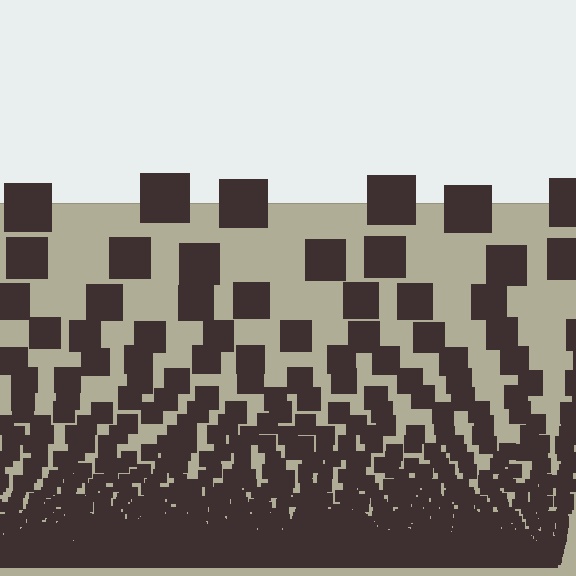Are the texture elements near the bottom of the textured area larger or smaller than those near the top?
Smaller. The gradient is inverted — elements near the bottom are smaller and denser.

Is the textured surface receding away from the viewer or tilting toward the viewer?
The surface appears to tilt toward the viewer. Texture elements get larger and sparser toward the top.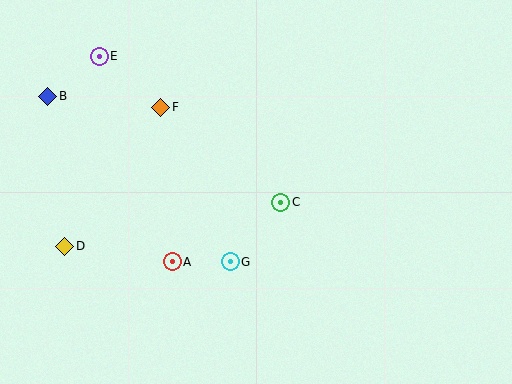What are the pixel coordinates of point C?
Point C is at (281, 202).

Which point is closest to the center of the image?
Point C at (281, 202) is closest to the center.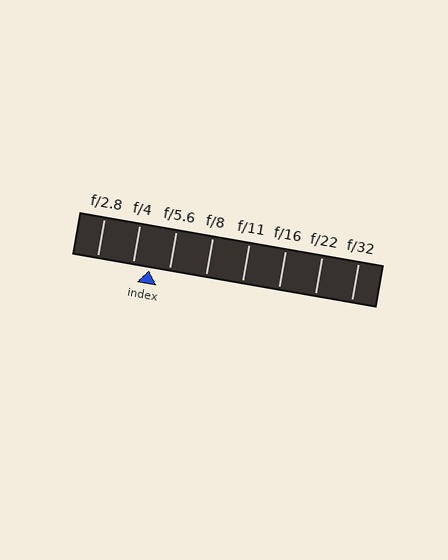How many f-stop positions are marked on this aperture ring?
There are 8 f-stop positions marked.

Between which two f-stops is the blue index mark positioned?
The index mark is between f/4 and f/5.6.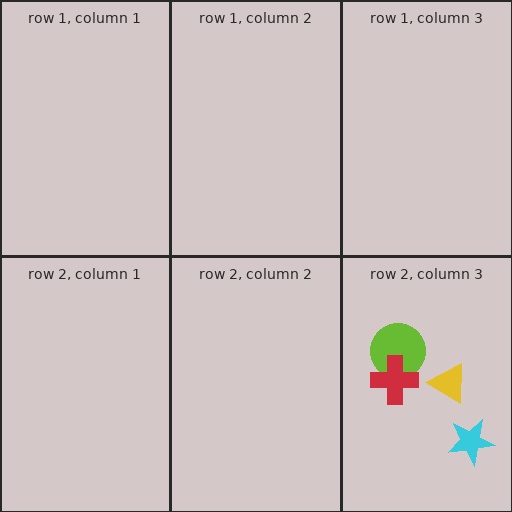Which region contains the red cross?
The row 2, column 3 region.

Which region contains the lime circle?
The row 2, column 3 region.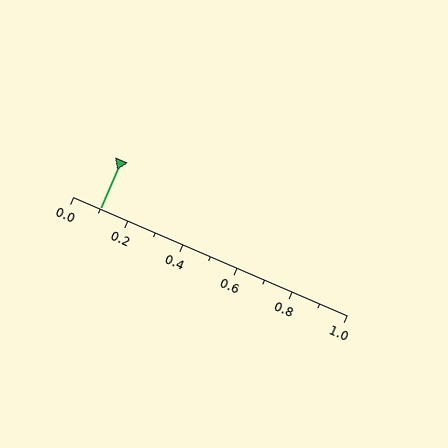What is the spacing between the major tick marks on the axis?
The major ticks are spaced 0.2 apart.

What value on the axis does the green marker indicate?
The marker indicates approximately 0.1.